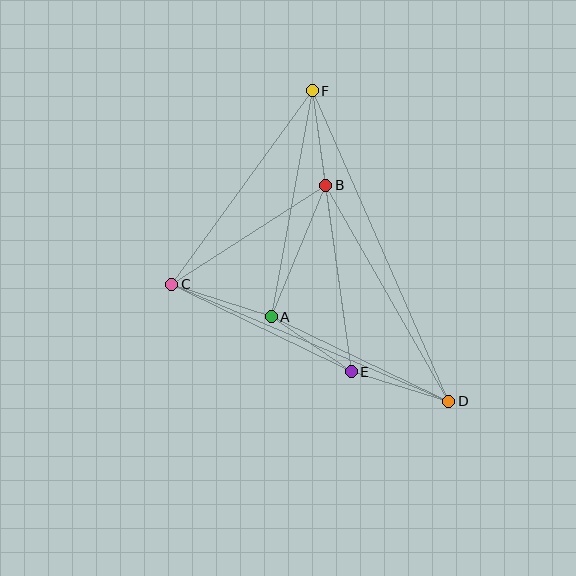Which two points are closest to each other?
Points B and F are closest to each other.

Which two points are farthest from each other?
Points D and F are farthest from each other.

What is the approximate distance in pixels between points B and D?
The distance between B and D is approximately 249 pixels.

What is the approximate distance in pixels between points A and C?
The distance between A and C is approximately 105 pixels.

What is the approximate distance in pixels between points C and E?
The distance between C and E is approximately 200 pixels.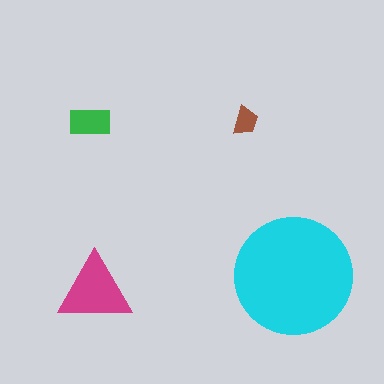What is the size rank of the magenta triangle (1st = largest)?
2nd.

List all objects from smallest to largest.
The brown trapezoid, the green rectangle, the magenta triangle, the cyan circle.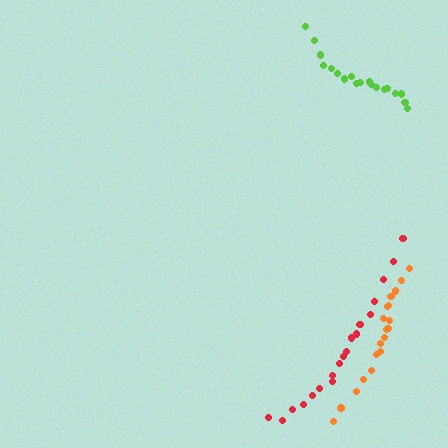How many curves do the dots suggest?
There are 3 distinct paths.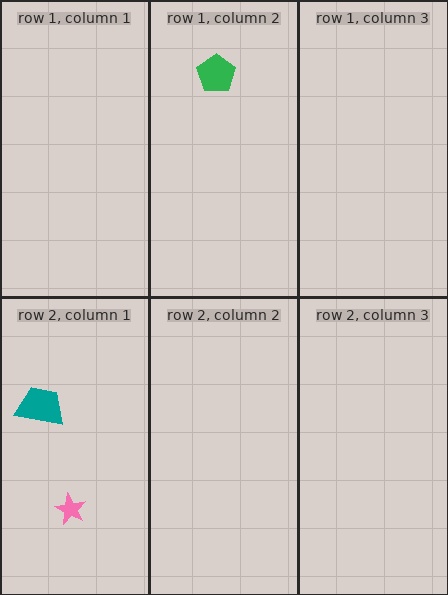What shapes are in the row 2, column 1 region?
The teal trapezoid, the pink star.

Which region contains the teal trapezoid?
The row 2, column 1 region.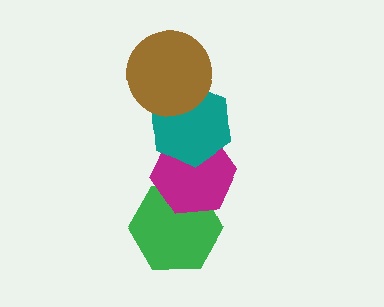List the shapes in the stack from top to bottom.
From top to bottom: the brown circle, the teal hexagon, the magenta hexagon, the green hexagon.